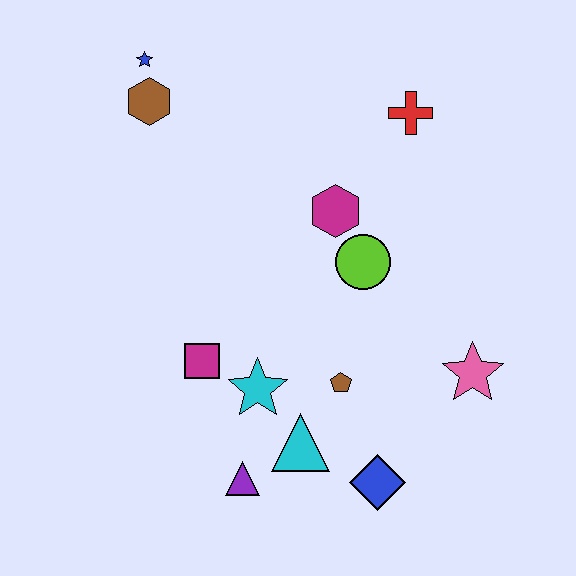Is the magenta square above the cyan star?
Yes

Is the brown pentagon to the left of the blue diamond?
Yes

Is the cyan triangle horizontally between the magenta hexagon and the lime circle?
No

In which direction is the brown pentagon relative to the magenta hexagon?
The brown pentagon is below the magenta hexagon.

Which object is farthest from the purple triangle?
The blue star is farthest from the purple triangle.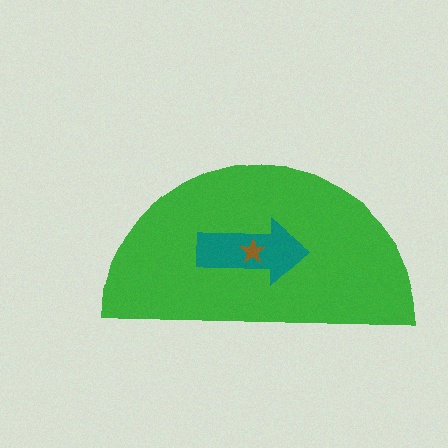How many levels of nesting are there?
3.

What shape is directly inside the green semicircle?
The teal arrow.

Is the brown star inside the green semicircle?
Yes.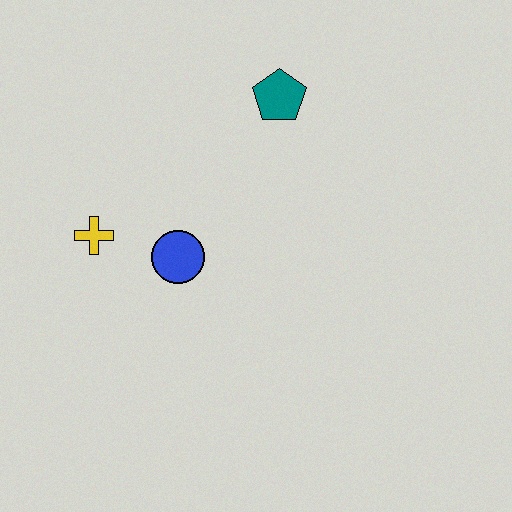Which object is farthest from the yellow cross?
The teal pentagon is farthest from the yellow cross.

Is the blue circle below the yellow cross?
Yes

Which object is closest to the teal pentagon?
The blue circle is closest to the teal pentagon.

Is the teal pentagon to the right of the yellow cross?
Yes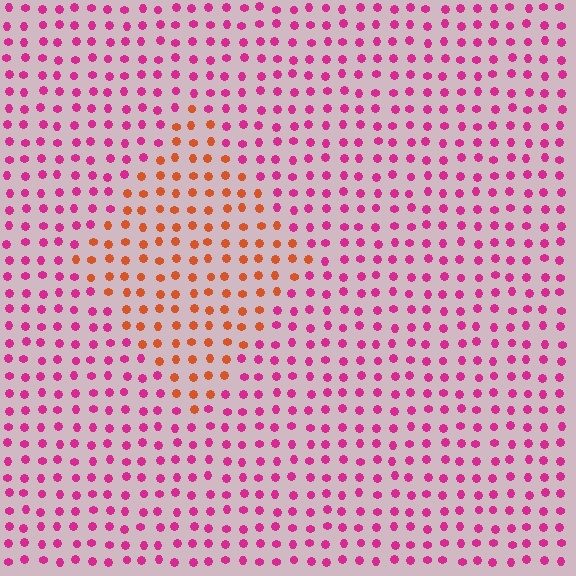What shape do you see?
I see a diamond.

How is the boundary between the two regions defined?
The boundary is defined purely by a slight shift in hue (about 52 degrees). Spacing, size, and orientation are identical on both sides.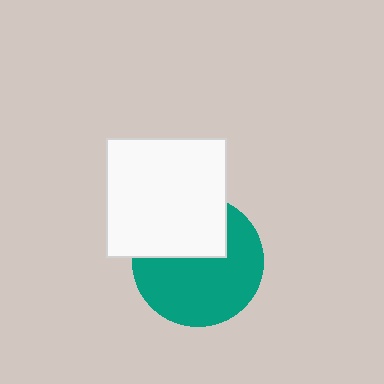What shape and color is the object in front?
The object in front is a white square.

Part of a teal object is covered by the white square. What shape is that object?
It is a circle.